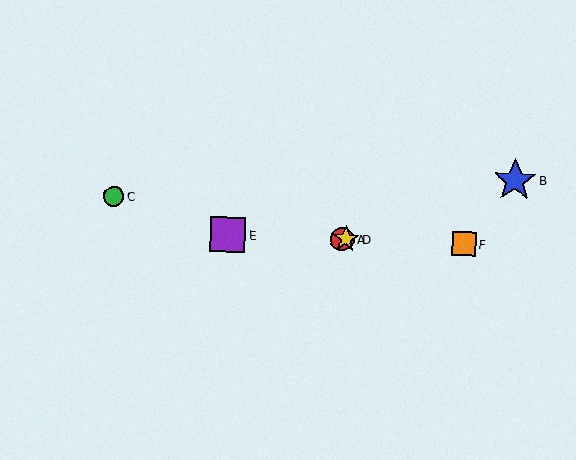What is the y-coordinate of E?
Object E is at y≈234.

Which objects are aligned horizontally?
Objects A, D, E, F are aligned horizontally.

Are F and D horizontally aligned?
Yes, both are at y≈244.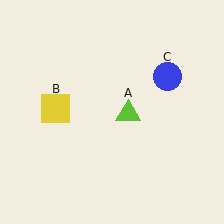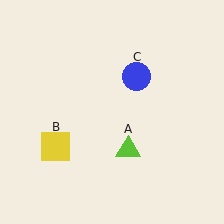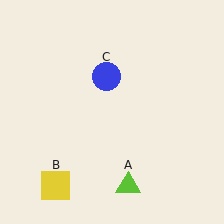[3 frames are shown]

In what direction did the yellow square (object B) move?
The yellow square (object B) moved down.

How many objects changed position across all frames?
3 objects changed position: lime triangle (object A), yellow square (object B), blue circle (object C).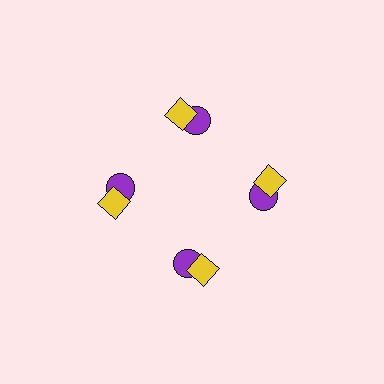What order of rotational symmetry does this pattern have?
This pattern has 4-fold rotational symmetry.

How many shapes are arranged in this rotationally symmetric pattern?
There are 8 shapes, arranged in 4 groups of 2.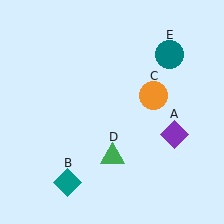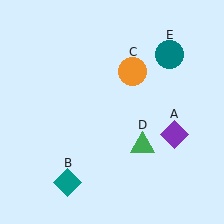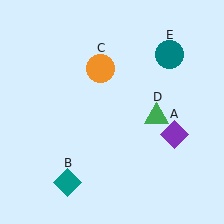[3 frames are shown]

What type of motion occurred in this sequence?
The orange circle (object C), green triangle (object D) rotated counterclockwise around the center of the scene.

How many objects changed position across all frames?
2 objects changed position: orange circle (object C), green triangle (object D).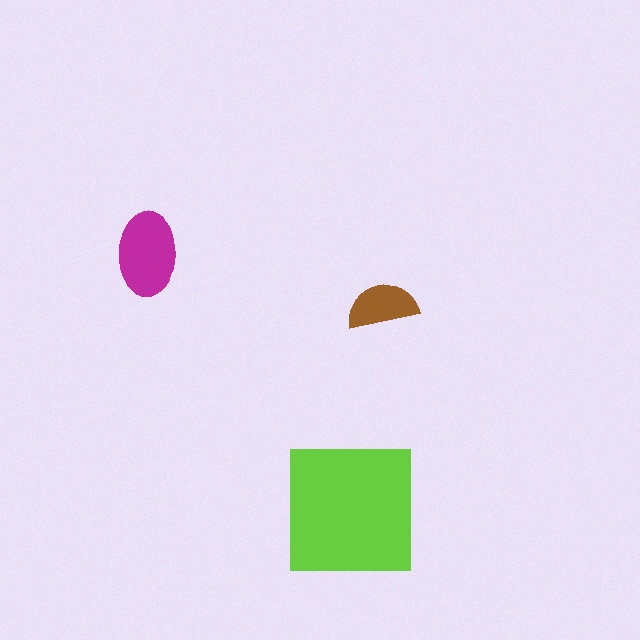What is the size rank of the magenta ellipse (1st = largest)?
2nd.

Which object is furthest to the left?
The magenta ellipse is leftmost.